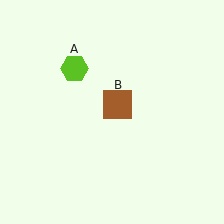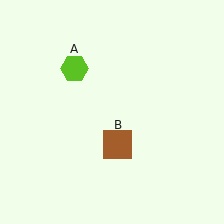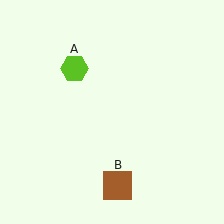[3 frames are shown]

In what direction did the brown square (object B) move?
The brown square (object B) moved down.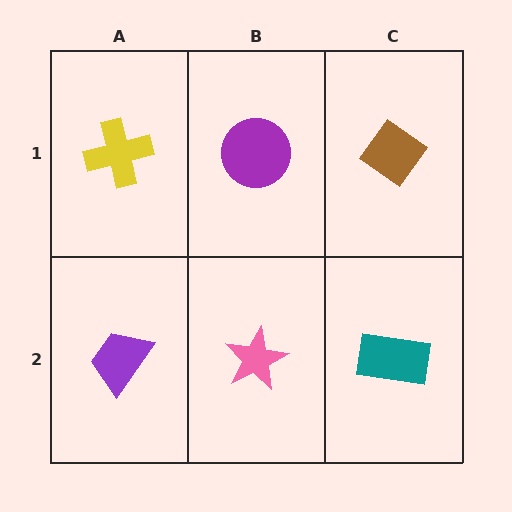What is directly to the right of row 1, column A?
A purple circle.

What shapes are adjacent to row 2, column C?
A brown diamond (row 1, column C), a pink star (row 2, column B).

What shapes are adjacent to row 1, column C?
A teal rectangle (row 2, column C), a purple circle (row 1, column B).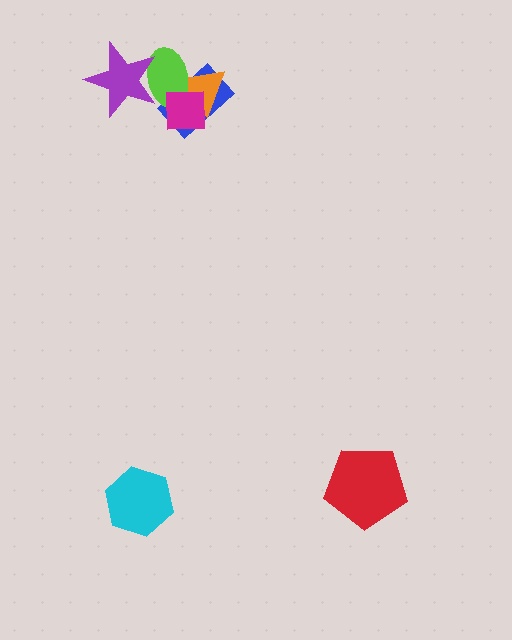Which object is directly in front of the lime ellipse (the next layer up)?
The purple star is directly in front of the lime ellipse.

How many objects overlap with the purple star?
1 object overlaps with the purple star.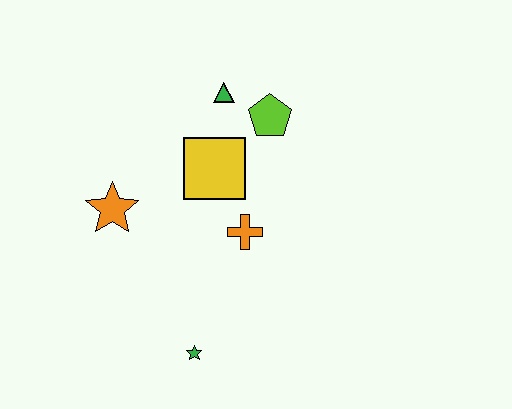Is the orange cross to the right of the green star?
Yes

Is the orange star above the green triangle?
No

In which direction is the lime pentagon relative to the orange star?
The lime pentagon is to the right of the orange star.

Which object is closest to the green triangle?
The lime pentagon is closest to the green triangle.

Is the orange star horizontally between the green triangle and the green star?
No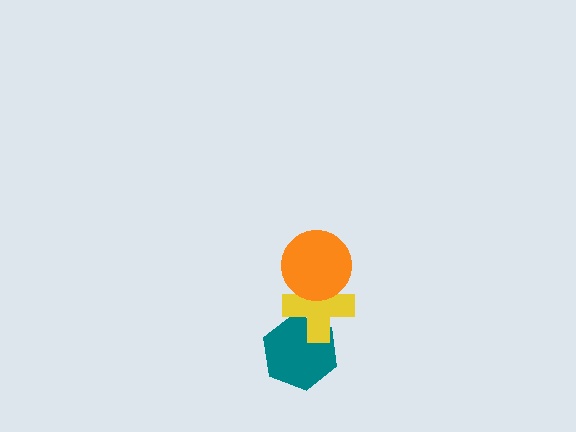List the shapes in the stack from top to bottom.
From top to bottom: the orange circle, the yellow cross, the teal hexagon.